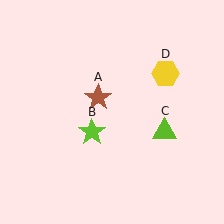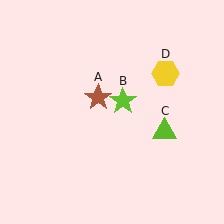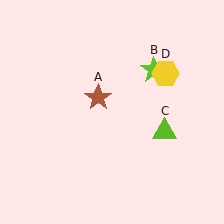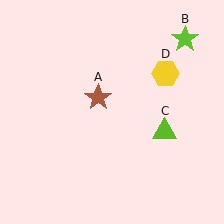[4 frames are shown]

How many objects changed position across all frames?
1 object changed position: lime star (object B).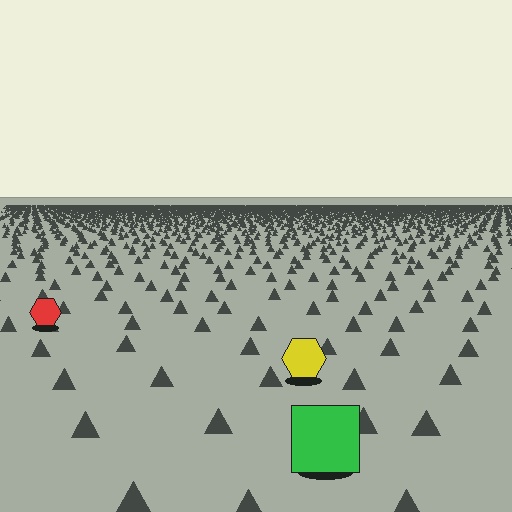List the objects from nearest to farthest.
From nearest to farthest: the green square, the yellow hexagon, the red hexagon.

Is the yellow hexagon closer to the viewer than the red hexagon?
Yes. The yellow hexagon is closer — you can tell from the texture gradient: the ground texture is coarser near it.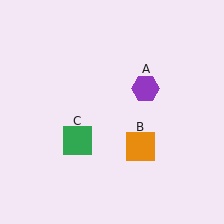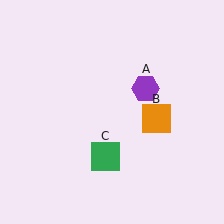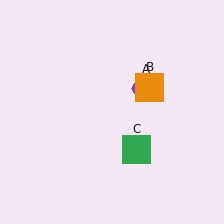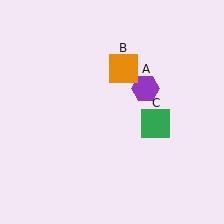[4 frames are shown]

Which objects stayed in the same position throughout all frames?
Purple hexagon (object A) remained stationary.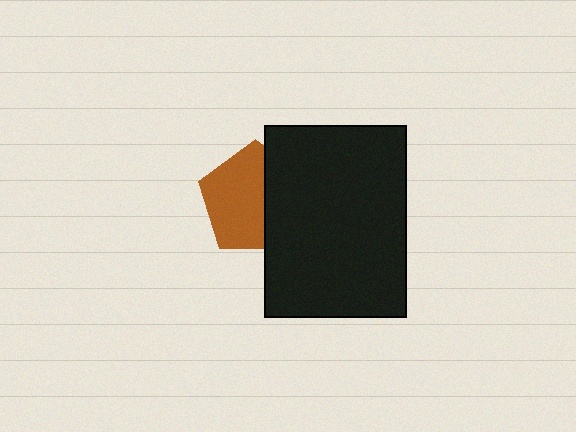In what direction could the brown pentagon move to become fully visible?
The brown pentagon could move left. That would shift it out from behind the black rectangle entirely.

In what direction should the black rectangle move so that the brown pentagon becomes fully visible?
The black rectangle should move right. That is the shortest direction to clear the overlap and leave the brown pentagon fully visible.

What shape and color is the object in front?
The object in front is a black rectangle.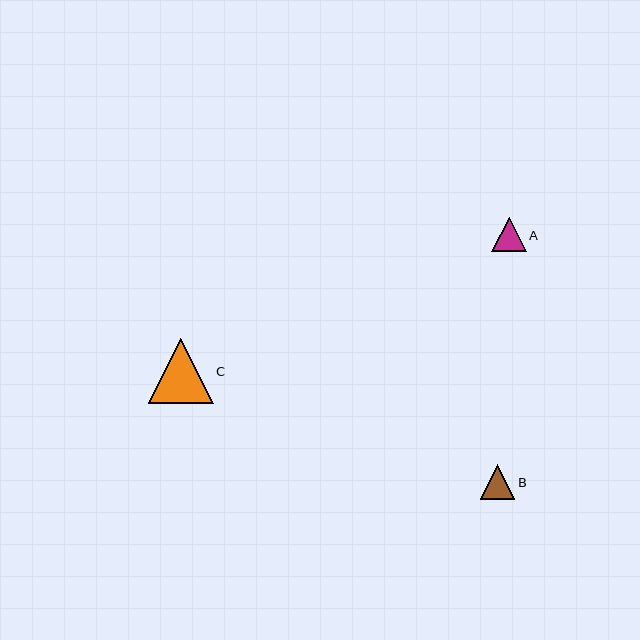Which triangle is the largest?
Triangle C is the largest with a size of approximately 65 pixels.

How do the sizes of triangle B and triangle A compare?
Triangle B and triangle A are approximately the same size.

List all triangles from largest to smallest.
From largest to smallest: C, B, A.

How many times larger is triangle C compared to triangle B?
Triangle C is approximately 1.9 times the size of triangle B.